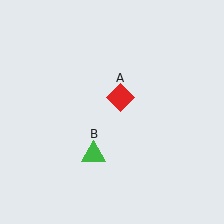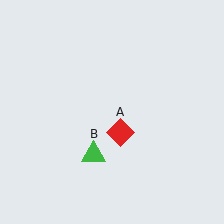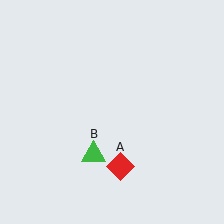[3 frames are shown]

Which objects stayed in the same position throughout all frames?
Green triangle (object B) remained stationary.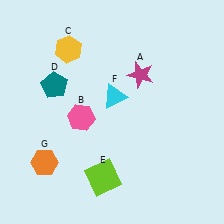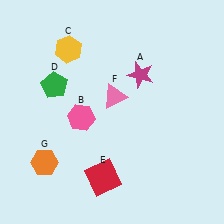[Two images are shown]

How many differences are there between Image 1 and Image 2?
There are 3 differences between the two images.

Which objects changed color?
D changed from teal to green. E changed from lime to red. F changed from cyan to pink.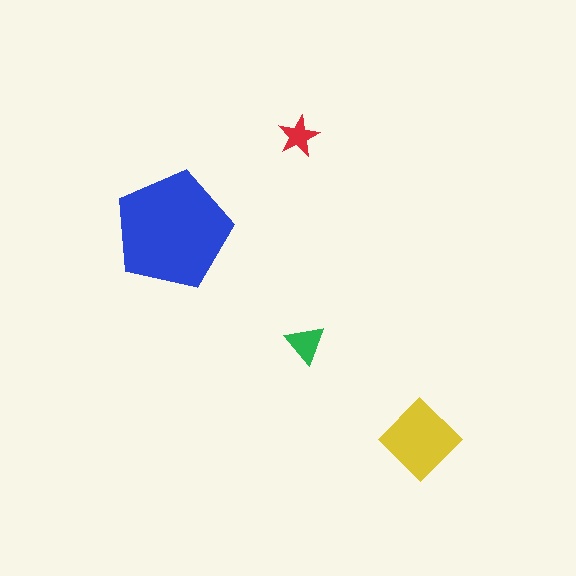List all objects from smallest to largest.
The red star, the green triangle, the yellow diamond, the blue pentagon.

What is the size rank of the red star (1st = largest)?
4th.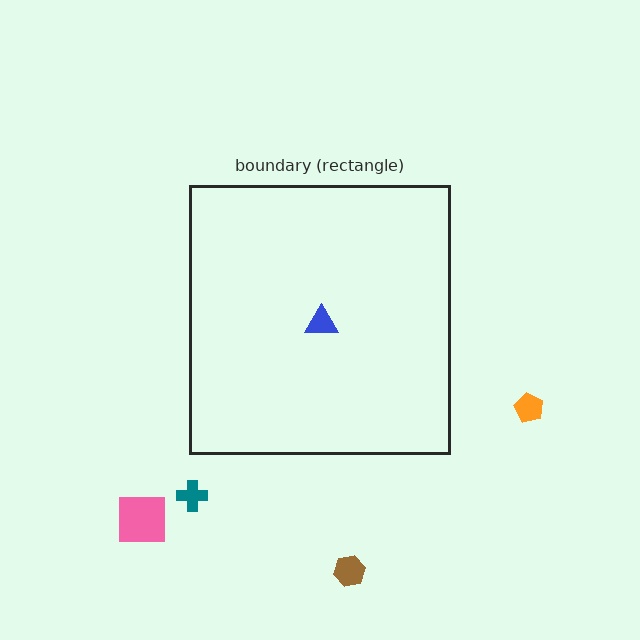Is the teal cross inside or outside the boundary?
Outside.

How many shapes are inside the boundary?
1 inside, 4 outside.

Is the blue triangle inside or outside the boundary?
Inside.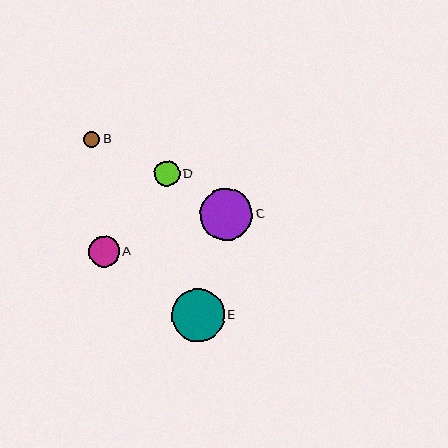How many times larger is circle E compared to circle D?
Circle E is approximately 2.1 times the size of circle D.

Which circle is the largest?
Circle E is the largest with a size of approximately 53 pixels.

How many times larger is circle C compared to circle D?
Circle C is approximately 2.1 times the size of circle D.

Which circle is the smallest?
Circle B is the smallest with a size of approximately 16 pixels.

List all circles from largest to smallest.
From largest to smallest: E, C, A, D, B.